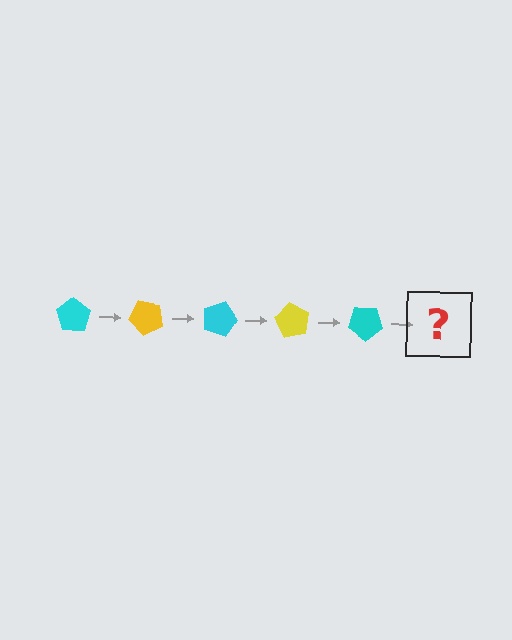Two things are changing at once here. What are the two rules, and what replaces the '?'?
The two rules are that it rotates 45 degrees each step and the color cycles through cyan and yellow. The '?' should be a yellow pentagon, rotated 225 degrees from the start.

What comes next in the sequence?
The next element should be a yellow pentagon, rotated 225 degrees from the start.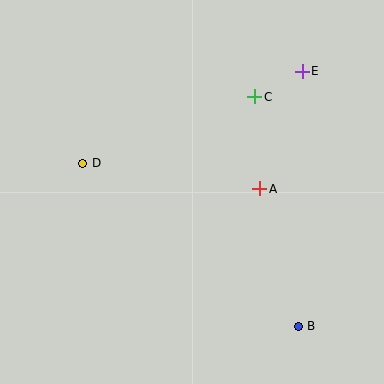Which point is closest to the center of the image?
Point A at (260, 189) is closest to the center.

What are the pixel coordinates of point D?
Point D is at (83, 163).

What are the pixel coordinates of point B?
Point B is at (298, 326).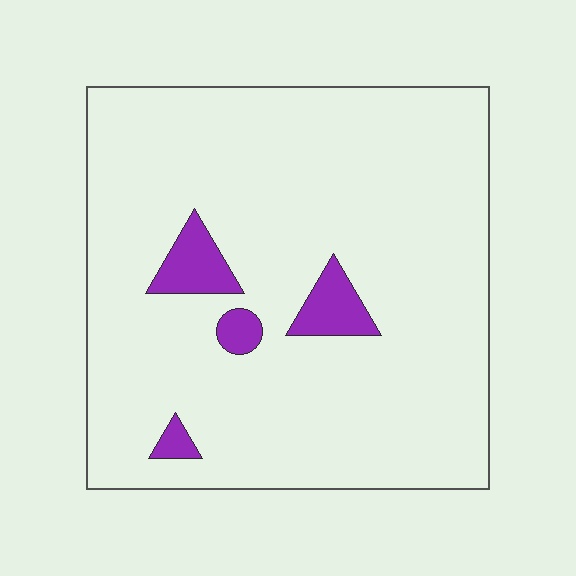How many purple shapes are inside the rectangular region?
4.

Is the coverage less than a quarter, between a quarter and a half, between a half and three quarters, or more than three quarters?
Less than a quarter.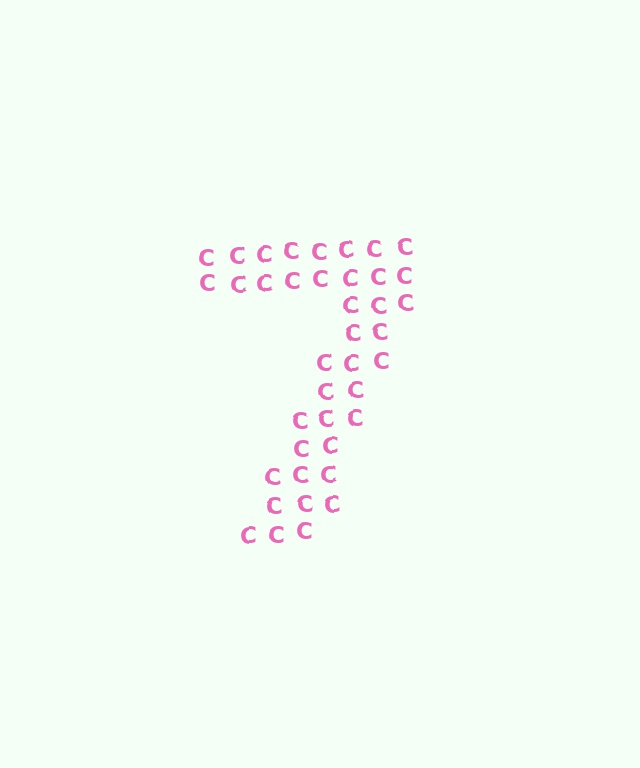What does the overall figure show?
The overall figure shows the digit 7.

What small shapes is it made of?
It is made of small letter C's.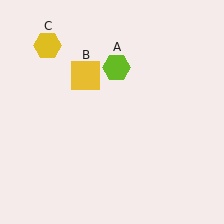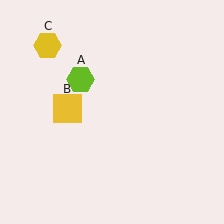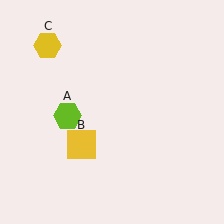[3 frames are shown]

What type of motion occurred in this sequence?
The lime hexagon (object A), yellow square (object B) rotated counterclockwise around the center of the scene.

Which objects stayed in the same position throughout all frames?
Yellow hexagon (object C) remained stationary.